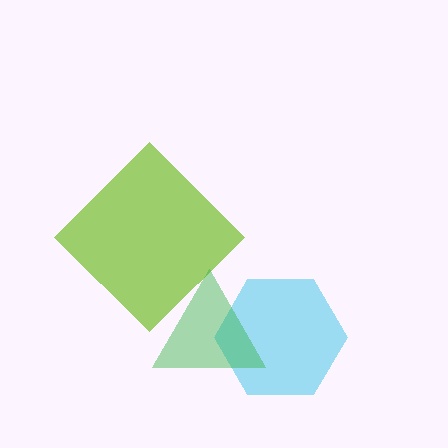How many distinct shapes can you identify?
There are 3 distinct shapes: a cyan hexagon, a lime diamond, a green triangle.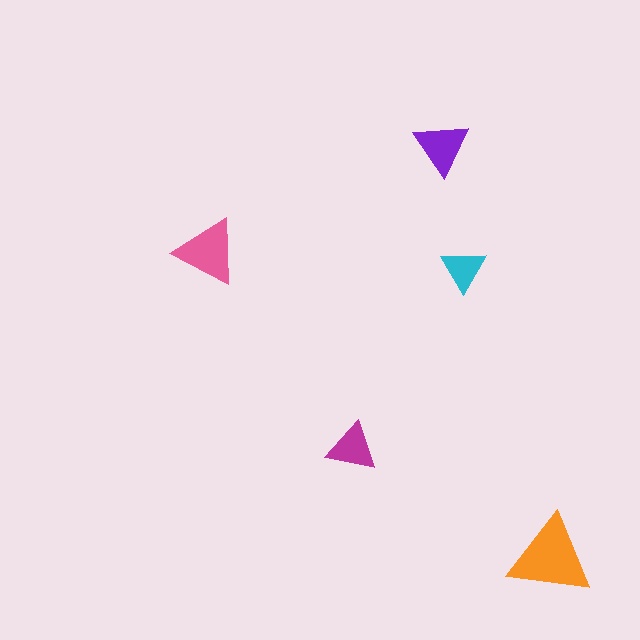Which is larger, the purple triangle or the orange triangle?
The orange one.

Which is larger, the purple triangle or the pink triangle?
The pink one.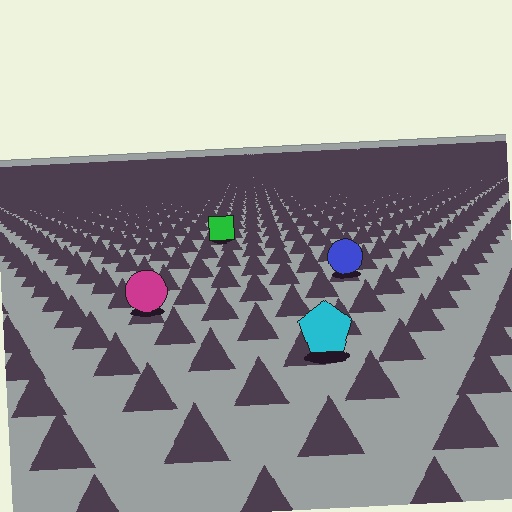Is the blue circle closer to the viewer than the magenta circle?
No. The magenta circle is closer — you can tell from the texture gradient: the ground texture is coarser near it.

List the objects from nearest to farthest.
From nearest to farthest: the cyan pentagon, the magenta circle, the blue circle, the green square.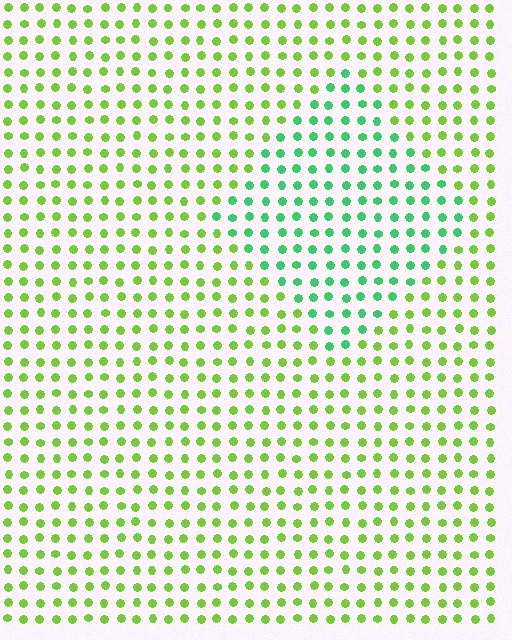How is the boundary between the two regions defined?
The boundary is defined purely by a slight shift in hue (about 43 degrees). Spacing, size, and orientation are identical on both sides.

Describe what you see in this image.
The image is filled with small lime elements in a uniform arrangement. A diamond-shaped region is visible where the elements are tinted to a slightly different hue, forming a subtle color boundary.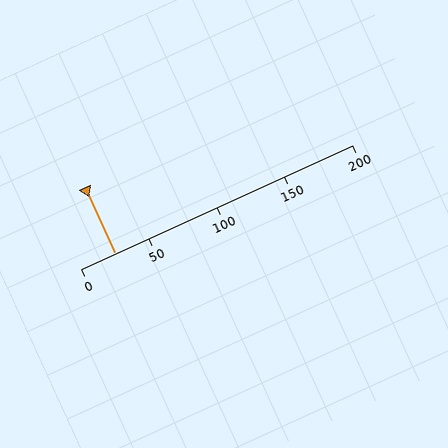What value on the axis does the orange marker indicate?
The marker indicates approximately 25.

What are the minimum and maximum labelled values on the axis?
The axis runs from 0 to 200.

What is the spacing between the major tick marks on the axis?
The major ticks are spaced 50 apart.